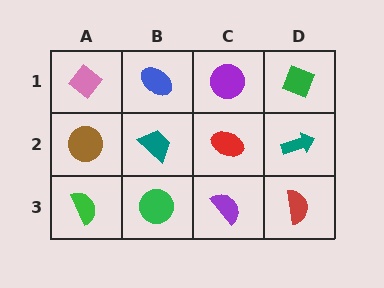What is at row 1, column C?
A purple circle.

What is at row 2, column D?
A teal arrow.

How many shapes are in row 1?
4 shapes.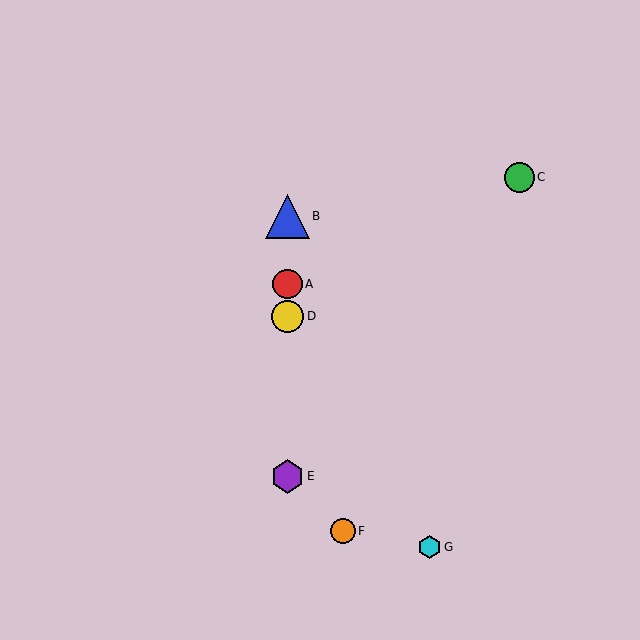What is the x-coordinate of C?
Object C is at x≈519.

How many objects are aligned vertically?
4 objects (A, B, D, E) are aligned vertically.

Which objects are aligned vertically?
Objects A, B, D, E are aligned vertically.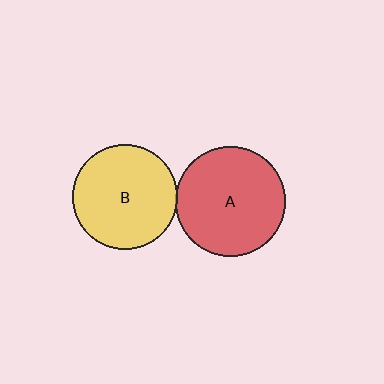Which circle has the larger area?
Circle A (red).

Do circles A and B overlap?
Yes.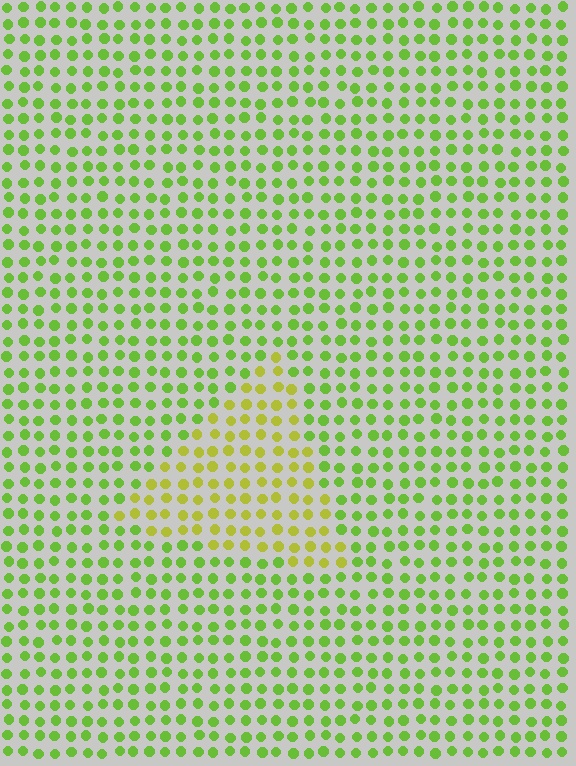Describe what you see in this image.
The image is filled with small lime elements in a uniform arrangement. A triangle-shaped region is visible where the elements are tinted to a slightly different hue, forming a subtle color boundary.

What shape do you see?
I see a triangle.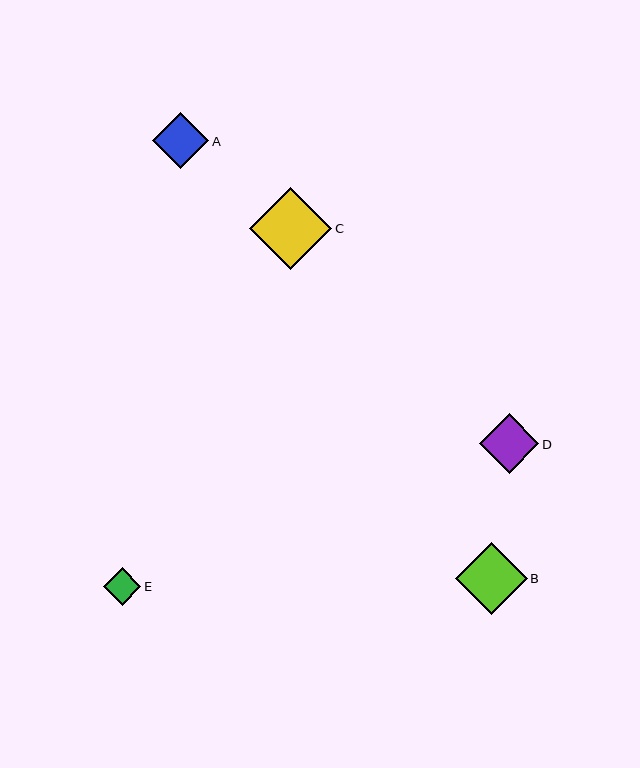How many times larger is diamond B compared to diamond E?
Diamond B is approximately 1.9 times the size of diamond E.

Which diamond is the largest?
Diamond C is the largest with a size of approximately 82 pixels.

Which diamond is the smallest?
Diamond E is the smallest with a size of approximately 37 pixels.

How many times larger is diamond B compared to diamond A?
Diamond B is approximately 1.3 times the size of diamond A.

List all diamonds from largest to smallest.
From largest to smallest: C, B, D, A, E.